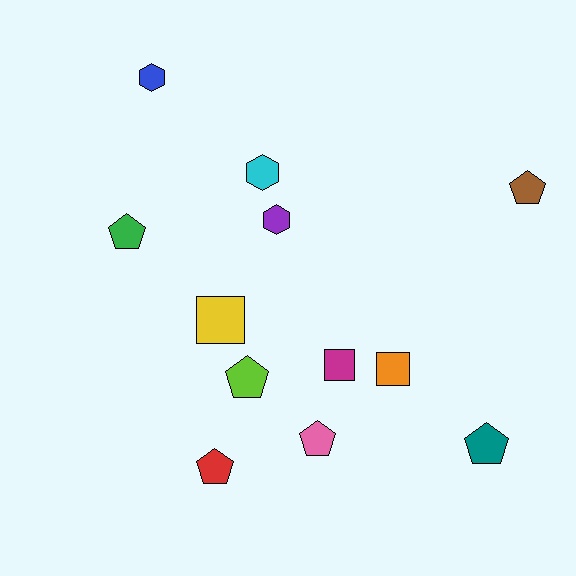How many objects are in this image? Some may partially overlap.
There are 12 objects.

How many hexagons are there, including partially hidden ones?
There are 3 hexagons.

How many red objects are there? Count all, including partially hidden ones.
There is 1 red object.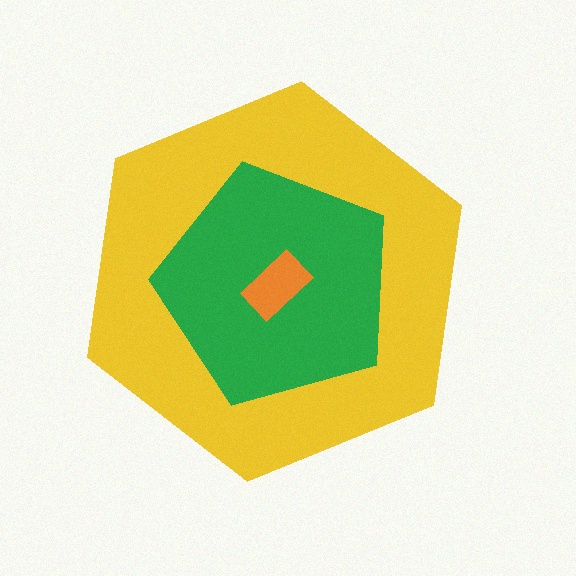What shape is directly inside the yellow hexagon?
The green pentagon.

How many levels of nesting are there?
3.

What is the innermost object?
The orange rectangle.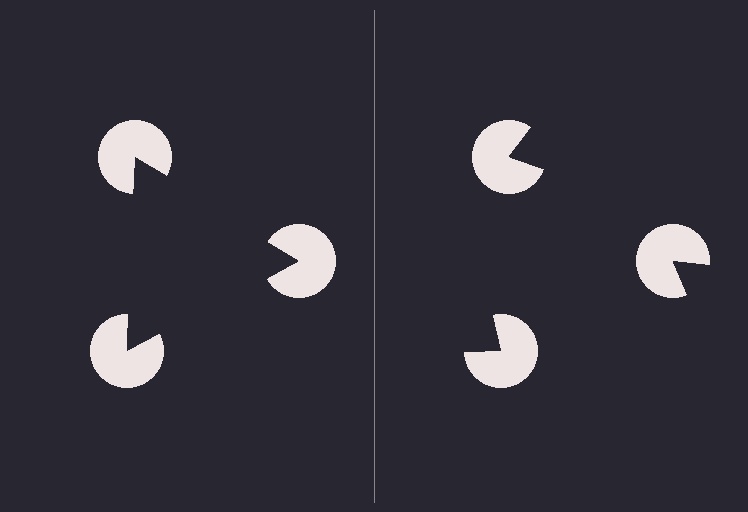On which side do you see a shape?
An illusory triangle appears on the left side. On the right side the wedge cuts are rotated, so no coherent shape forms.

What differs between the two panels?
The pac-man discs are positioned identically on both sides; only the wedge orientations differ. On the left they align to a triangle; on the right they are misaligned.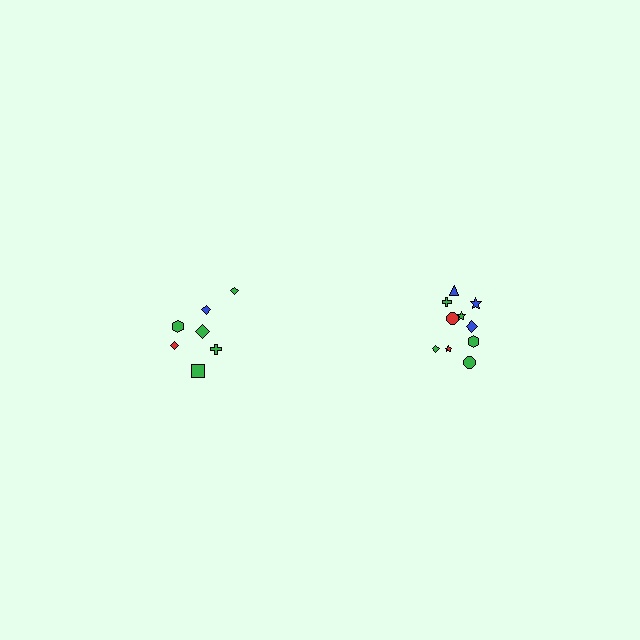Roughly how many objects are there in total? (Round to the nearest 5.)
Roughly 15 objects in total.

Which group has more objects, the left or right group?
The right group.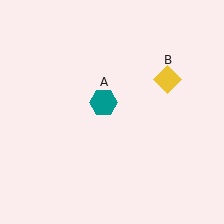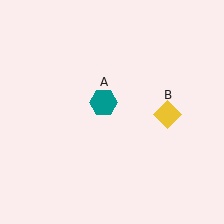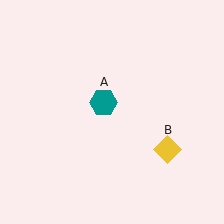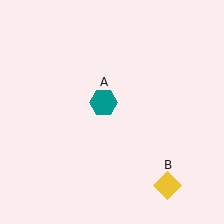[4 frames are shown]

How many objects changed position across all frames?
1 object changed position: yellow diamond (object B).